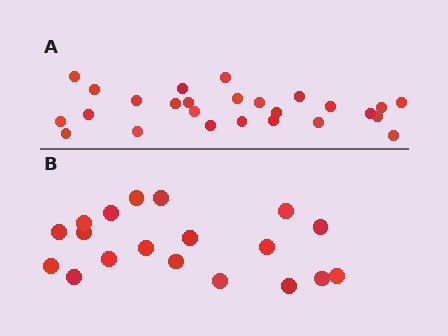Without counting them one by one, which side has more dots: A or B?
Region A (the top region) has more dots.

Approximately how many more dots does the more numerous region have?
Region A has roughly 8 or so more dots than region B.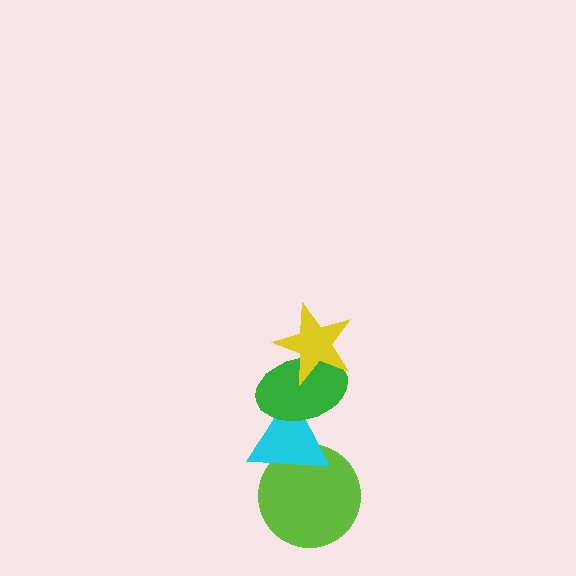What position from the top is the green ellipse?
The green ellipse is 2nd from the top.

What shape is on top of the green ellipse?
The yellow star is on top of the green ellipse.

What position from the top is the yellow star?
The yellow star is 1st from the top.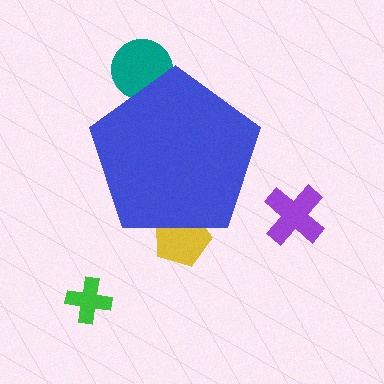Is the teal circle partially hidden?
Yes, the teal circle is partially hidden behind the blue pentagon.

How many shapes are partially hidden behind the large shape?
2 shapes are partially hidden.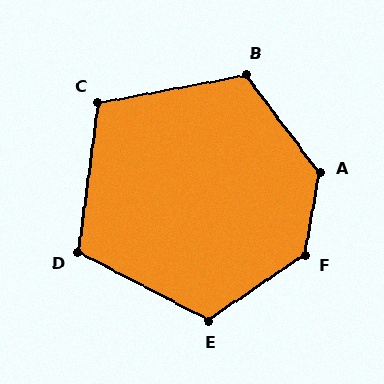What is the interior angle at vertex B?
Approximately 116 degrees (obtuse).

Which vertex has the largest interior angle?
F, at approximately 134 degrees.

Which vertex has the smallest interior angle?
C, at approximately 109 degrees.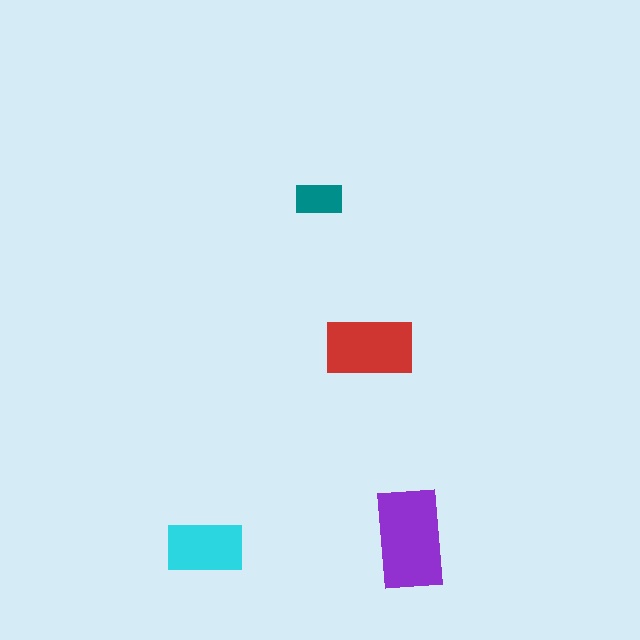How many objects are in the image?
There are 4 objects in the image.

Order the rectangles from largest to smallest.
the purple one, the red one, the cyan one, the teal one.